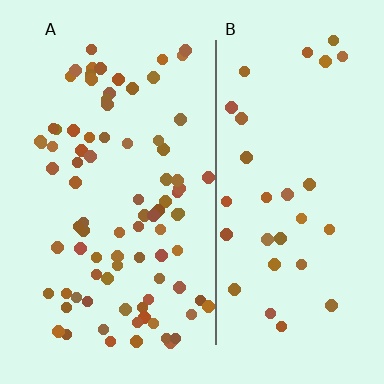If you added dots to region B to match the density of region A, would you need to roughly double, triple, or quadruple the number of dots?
Approximately triple.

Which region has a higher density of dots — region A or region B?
A (the left).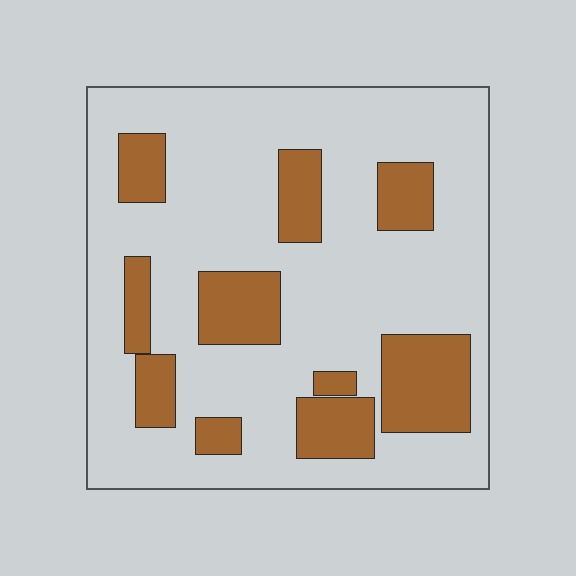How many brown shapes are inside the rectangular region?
10.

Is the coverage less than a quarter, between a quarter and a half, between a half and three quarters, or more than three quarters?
Less than a quarter.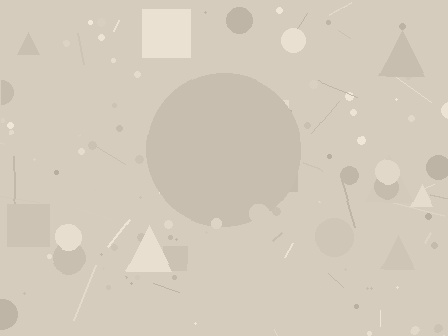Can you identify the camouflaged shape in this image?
The camouflaged shape is a circle.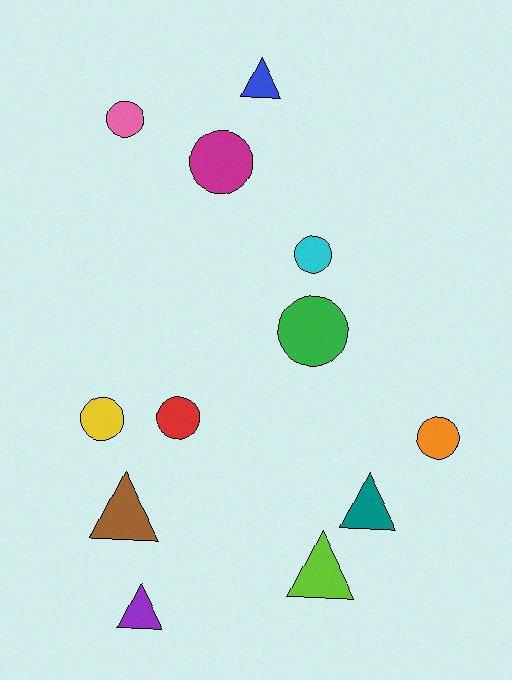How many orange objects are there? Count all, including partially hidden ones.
There is 1 orange object.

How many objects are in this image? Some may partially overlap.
There are 12 objects.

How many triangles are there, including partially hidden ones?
There are 5 triangles.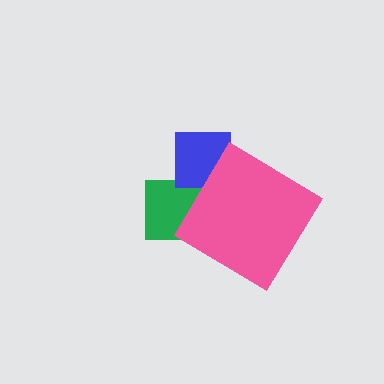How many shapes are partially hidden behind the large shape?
3 shapes are partially hidden.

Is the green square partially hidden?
Yes, the green square is partially hidden behind the pink diamond.